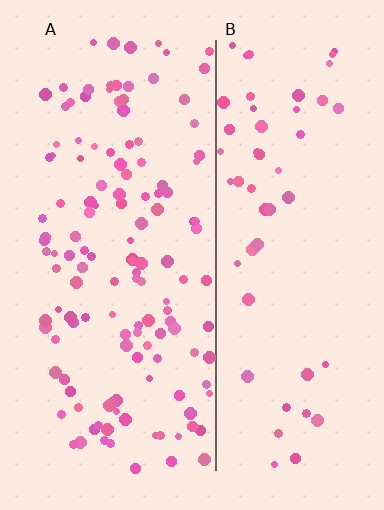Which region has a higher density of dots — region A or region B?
A (the left).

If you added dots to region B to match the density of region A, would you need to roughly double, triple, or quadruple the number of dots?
Approximately double.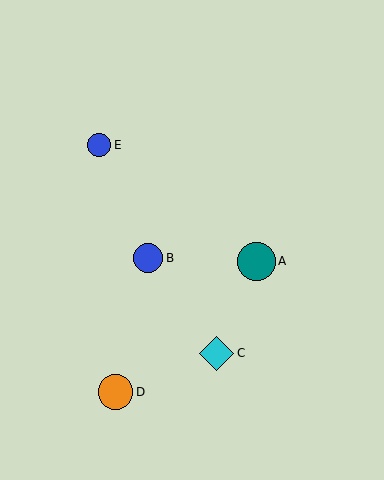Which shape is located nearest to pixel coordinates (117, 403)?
The orange circle (labeled D) at (115, 392) is nearest to that location.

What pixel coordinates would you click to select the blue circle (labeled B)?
Click at (148, 258) to select the blue circle B.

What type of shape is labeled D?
Shape D is an orange circle.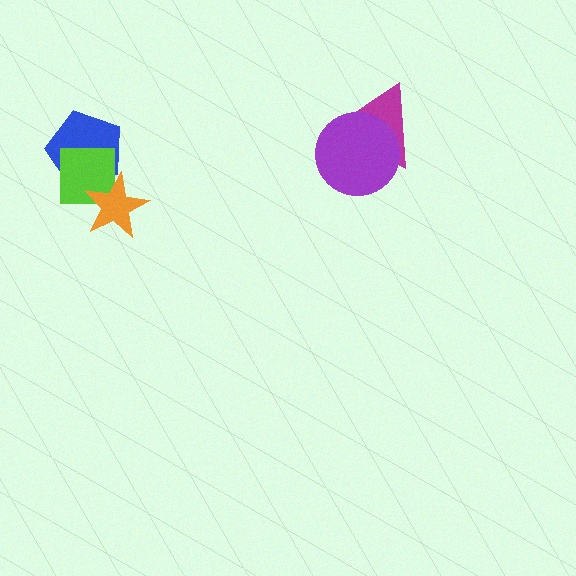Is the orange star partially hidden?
No, no other shape covers it.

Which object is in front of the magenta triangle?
The purple circle is in front of the magenta triangle.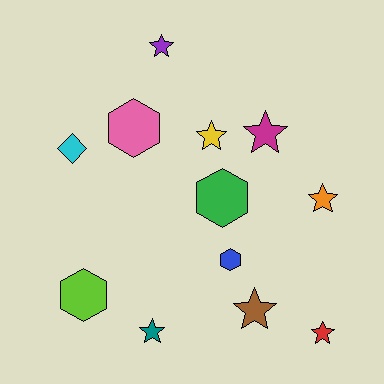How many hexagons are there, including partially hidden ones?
There are 4 hexagons.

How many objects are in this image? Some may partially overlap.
There are 12 objects.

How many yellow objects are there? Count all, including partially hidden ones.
There is 1 yellow object.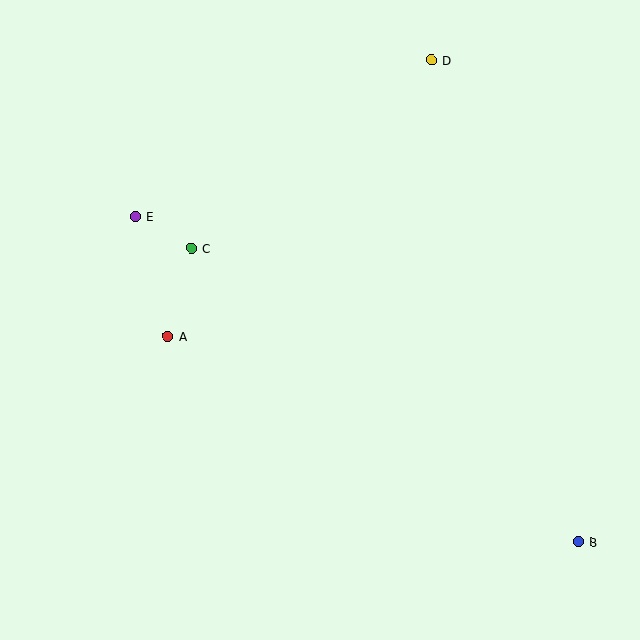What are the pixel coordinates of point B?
Point B is at (578, 542).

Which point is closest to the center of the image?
Point C at (191, 248) is closest to the center.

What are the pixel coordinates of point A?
Point A is at (168, 336).